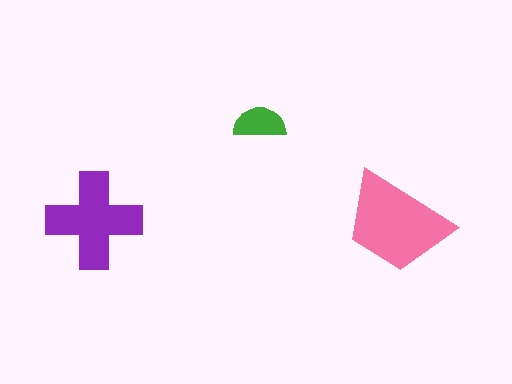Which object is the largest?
The pink trapezoid.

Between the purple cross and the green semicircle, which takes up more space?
The purple cross.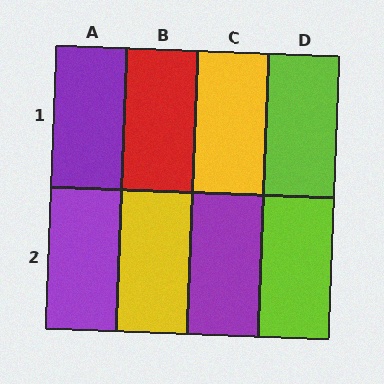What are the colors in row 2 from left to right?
Purple, yellow, purple, lime.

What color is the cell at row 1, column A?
Purple.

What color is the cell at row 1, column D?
Lime.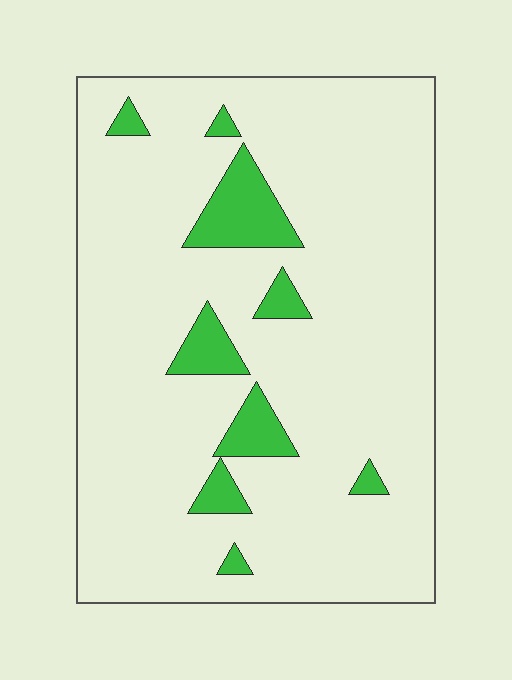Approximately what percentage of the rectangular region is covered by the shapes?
Approximately 10%.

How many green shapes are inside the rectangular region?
9.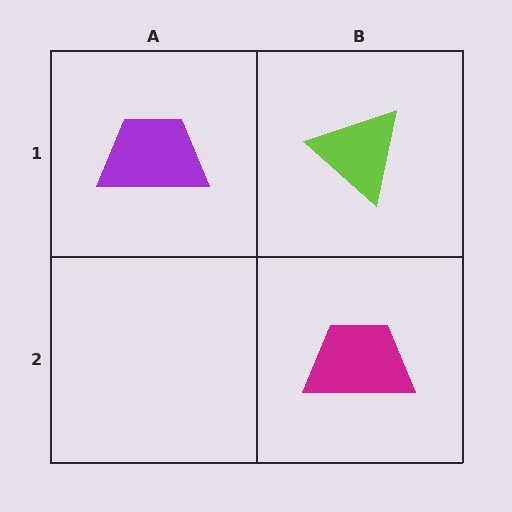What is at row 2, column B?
A magenta trapezoid.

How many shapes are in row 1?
2 shapes.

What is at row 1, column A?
A purple trapezoid.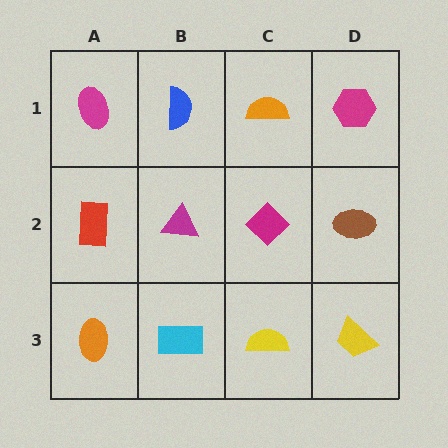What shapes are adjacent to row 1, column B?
A magenta triangle (row 2, column B), a magenta ellipse (row 1, column A), an orange semicircle (row 1, column C).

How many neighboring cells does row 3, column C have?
3.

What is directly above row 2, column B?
A blue semicircle.